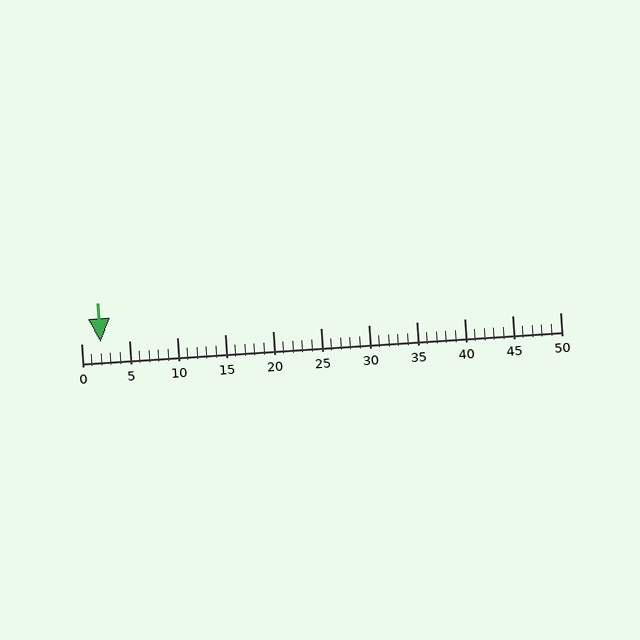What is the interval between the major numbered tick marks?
The major tick marks are spaced 5 units apart.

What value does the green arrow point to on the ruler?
The green arrow points to approximately 2.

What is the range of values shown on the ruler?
The ruler shows values from 0 to 50.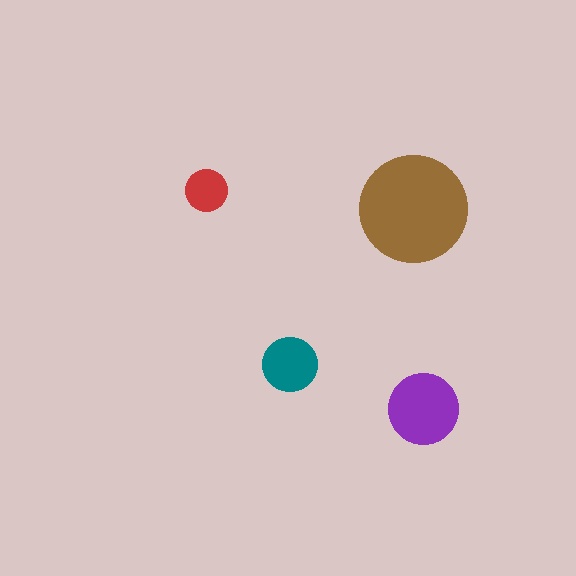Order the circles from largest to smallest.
the brown one, the purple one, the teal one, the red one.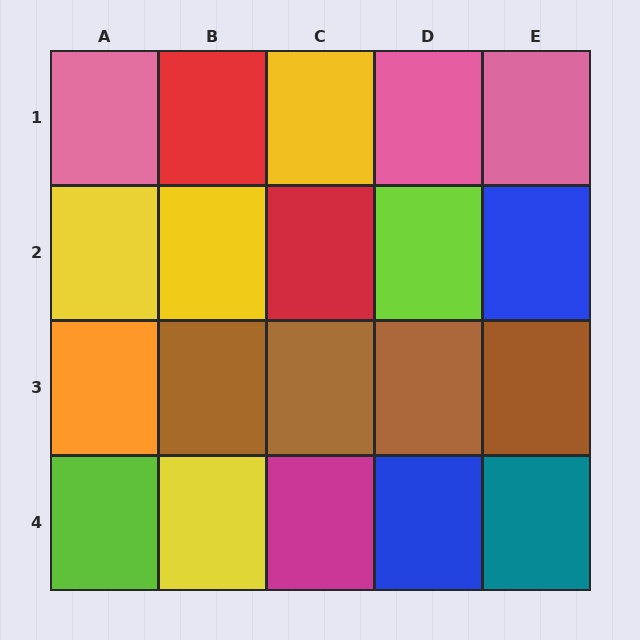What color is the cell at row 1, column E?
Pink.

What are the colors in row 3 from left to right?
Orange, brown, brown, brown, brown.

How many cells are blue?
2 cells are blue.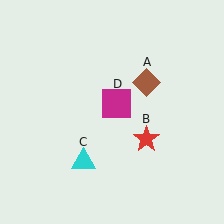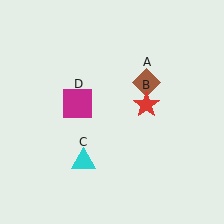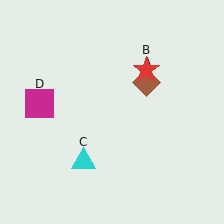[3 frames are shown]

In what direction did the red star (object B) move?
The red star (object B) moved up.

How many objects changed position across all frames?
2 objects changed position: red star (object B), magenta square (object D).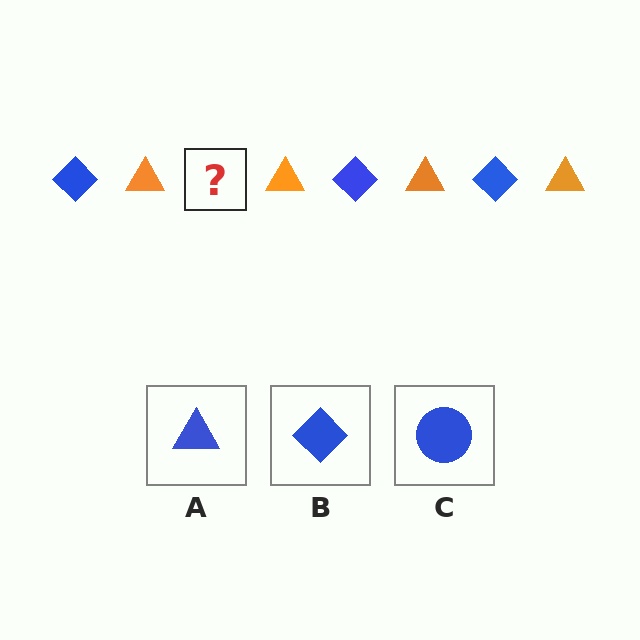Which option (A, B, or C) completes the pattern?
B.